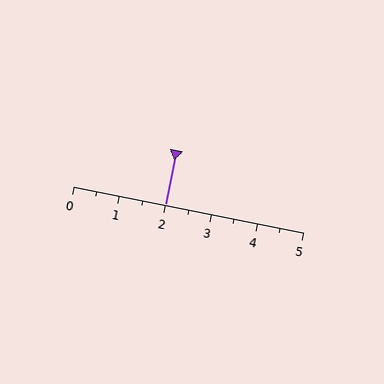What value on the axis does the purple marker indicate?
The marker indicates approximately 2.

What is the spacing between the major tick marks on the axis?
The major ticks are spaced 1 apart.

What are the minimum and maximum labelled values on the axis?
The axis runs from 0 to 5.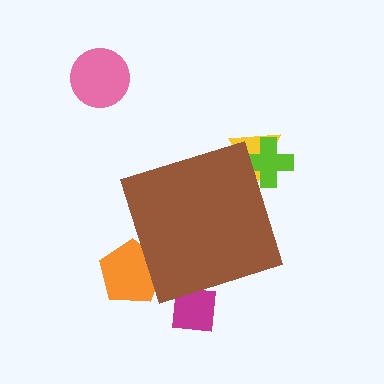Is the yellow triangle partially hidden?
Yes, the yellow triangle is partially hidden behind the brown diamond.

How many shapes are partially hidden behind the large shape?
4 shapes are partially hidden.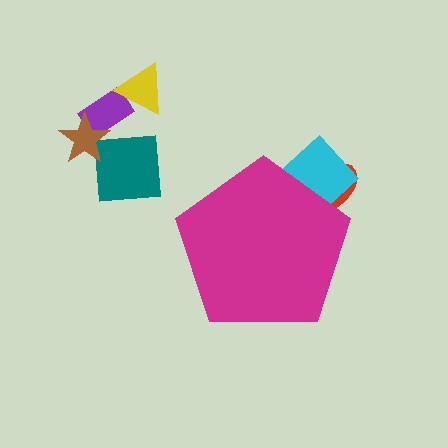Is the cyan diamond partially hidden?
Yes, the cyan diamond is partially hidden behind the magenta pentagon.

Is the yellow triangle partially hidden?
No, the yellow triangle is fully visible.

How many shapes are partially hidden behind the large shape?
2 shapes are partially hidden.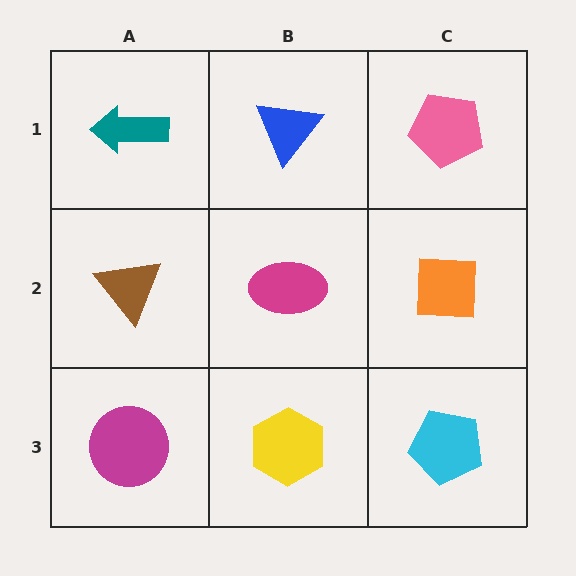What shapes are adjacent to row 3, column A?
A brown triangle (row 2, column A), a yellow hexagon (row 3, column B).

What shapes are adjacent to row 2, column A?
A teal arrow (row 1, column A), a magenta circle (row 3, column A), a magenta ellipse (row 2, column B).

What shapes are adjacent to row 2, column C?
A pink pentagon (row 1, column C), a cyan pentagon (row 3, column C), a magenta ellipse (row 2, column B).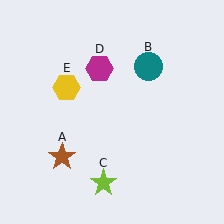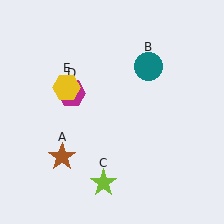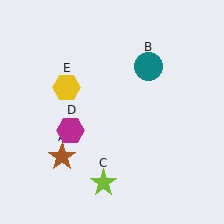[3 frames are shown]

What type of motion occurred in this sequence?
The magenta hexagon (object D) rotated counterclockwise around the center of the scene.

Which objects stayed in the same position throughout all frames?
Brown star (object A) and teal circle (object B) and lime star (object C) and yellow hexagon (object E) remained stationary.